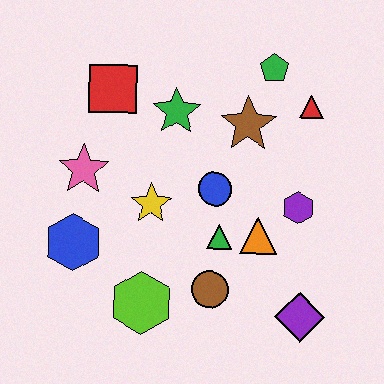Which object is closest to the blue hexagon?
The pink star is closest to the blue hexagon.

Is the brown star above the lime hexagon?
Yes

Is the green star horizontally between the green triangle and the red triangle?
No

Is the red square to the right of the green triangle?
No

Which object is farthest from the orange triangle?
The red square is farthest from the orange triangle.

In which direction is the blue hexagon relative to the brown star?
The blue hexagon is to the left of the brown star.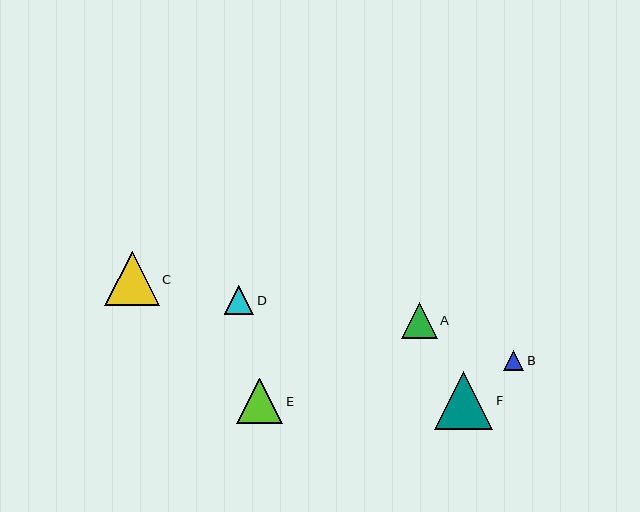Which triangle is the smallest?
Triangle B is the smallest with a size of approximately 20 pixels.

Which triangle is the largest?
Triangle F is the largest with a size of approximately 58 pixels.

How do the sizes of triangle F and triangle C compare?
Triangle F and triangle C are approximately the same size.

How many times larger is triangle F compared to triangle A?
Triangle F is approximately 1.6 times the size of triangle A.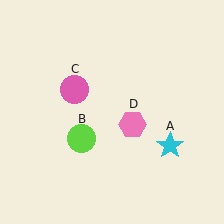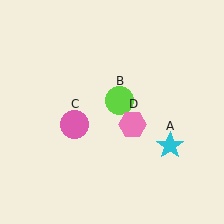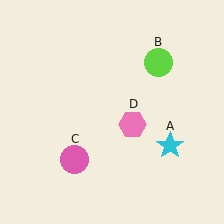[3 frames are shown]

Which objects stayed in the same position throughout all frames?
Cyan star (object A) and pink hexagon (object D) remained stationary.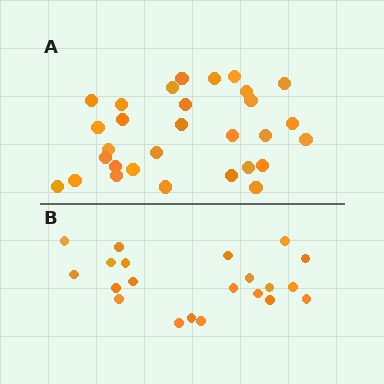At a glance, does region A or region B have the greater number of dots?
Region A (the top region) has more dots.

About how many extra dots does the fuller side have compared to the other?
Region A has roughly 8 or so more dots than region B.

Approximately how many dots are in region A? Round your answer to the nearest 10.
About 30 dots.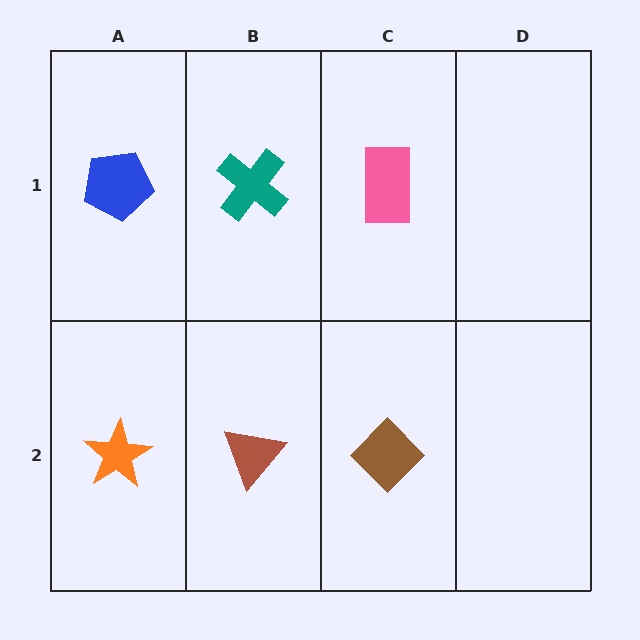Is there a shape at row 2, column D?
No, that cell is empty.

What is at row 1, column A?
A blue pentagon.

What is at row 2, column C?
A brown diamond.